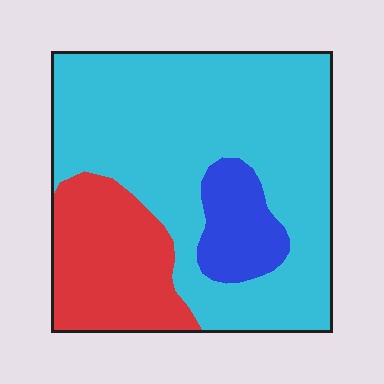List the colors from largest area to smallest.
From largest to smallest: cyan, red, blue.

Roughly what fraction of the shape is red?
Red takes up between a sixth and a third of the shape.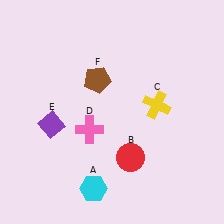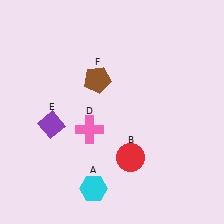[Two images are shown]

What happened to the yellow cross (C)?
The yellow cross (C) was removed in Image 2. It was in the top-right area of Image 1.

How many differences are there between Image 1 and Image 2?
There is 1 difference between the two images.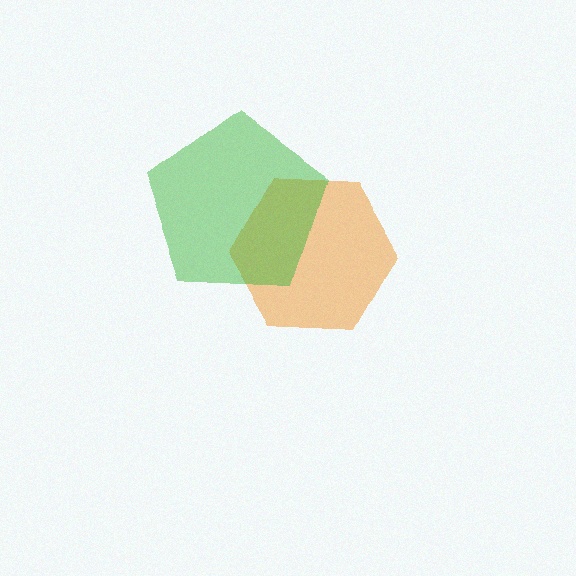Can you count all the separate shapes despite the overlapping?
Yes, there are 2 separate shapes.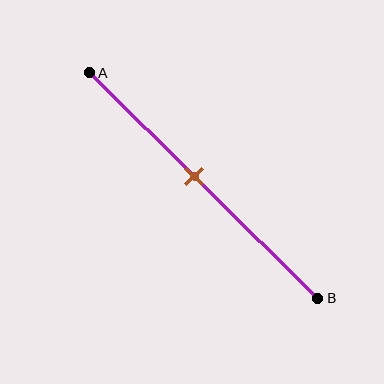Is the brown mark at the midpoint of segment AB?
No, the mark is at about 45% from A, not at the 50% midpoint.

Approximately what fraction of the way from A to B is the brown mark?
The brown mark is approximately 45% of the way from A to B.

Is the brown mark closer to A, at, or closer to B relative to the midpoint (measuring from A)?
The brown mark is closer to point A than the midpoint of segment AB.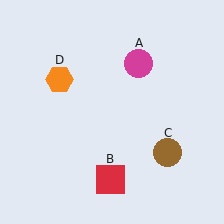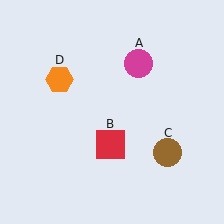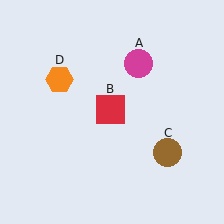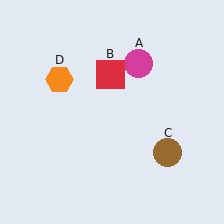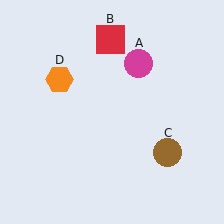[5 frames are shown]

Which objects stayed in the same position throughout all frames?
Magenta circle (object A) and brown circle (object C) and orange hexagon (object D) remained stationary.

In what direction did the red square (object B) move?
The red square (object B) moved up.